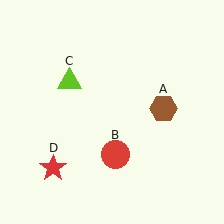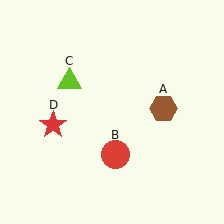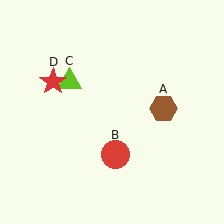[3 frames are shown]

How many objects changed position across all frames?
1 object changed position: red star (object D).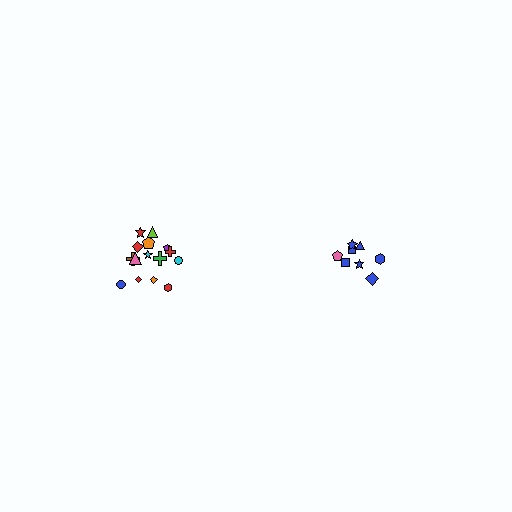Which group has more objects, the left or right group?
The left group.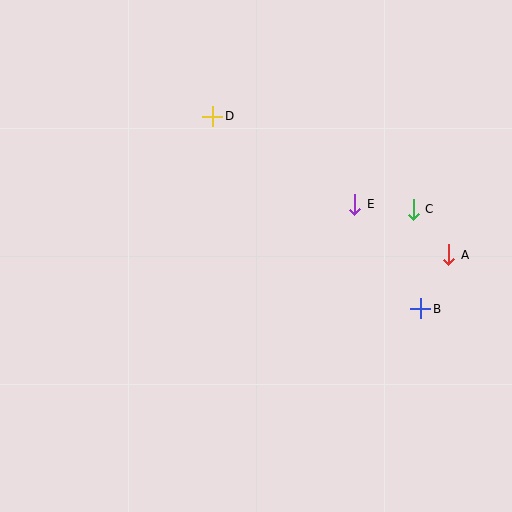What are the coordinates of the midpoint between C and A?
The midpoint between C and A is at (431, 232).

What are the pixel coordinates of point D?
Point D is at (213, 116).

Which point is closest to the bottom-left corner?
Point D is closest to the bottom-left corner.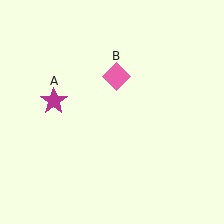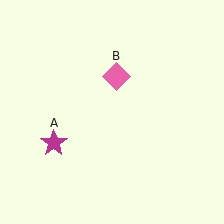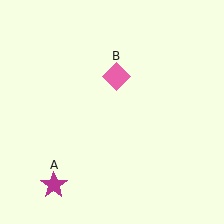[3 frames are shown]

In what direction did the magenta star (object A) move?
The magenta star (object A) moved down.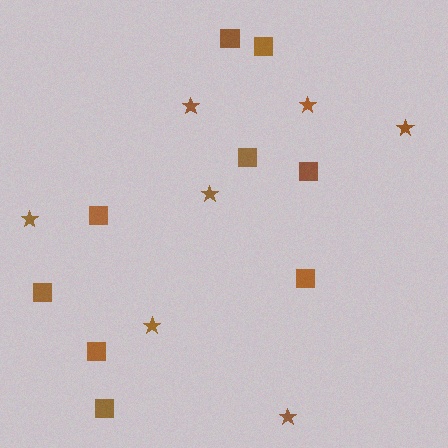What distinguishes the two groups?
There are 2 groups: one group of stars (7) and one group of squares (9).